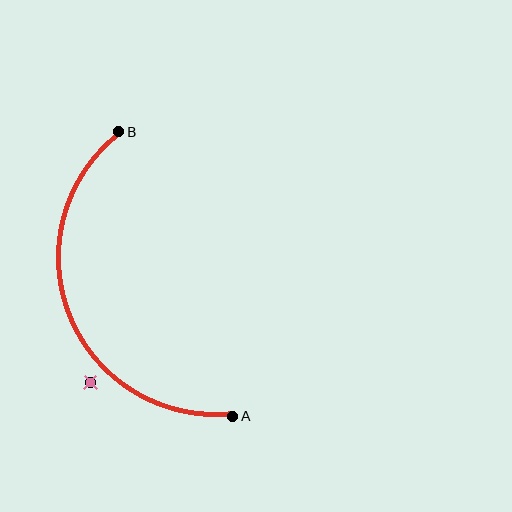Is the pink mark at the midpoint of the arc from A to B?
No — the pink mark does not lie on the arc at all. It sits slightly outside the curve.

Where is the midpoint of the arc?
The arc midpoint is the point on the curve farthest from the straight line joining A and B. It sits to the left of that line.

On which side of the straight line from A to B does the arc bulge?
The arc bulges to the left of the straight line connecting A and B.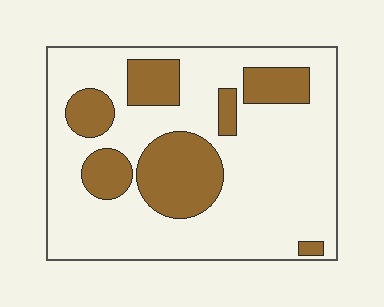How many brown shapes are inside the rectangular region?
7.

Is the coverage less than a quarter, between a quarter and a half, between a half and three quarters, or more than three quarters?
Between a quarter and a half.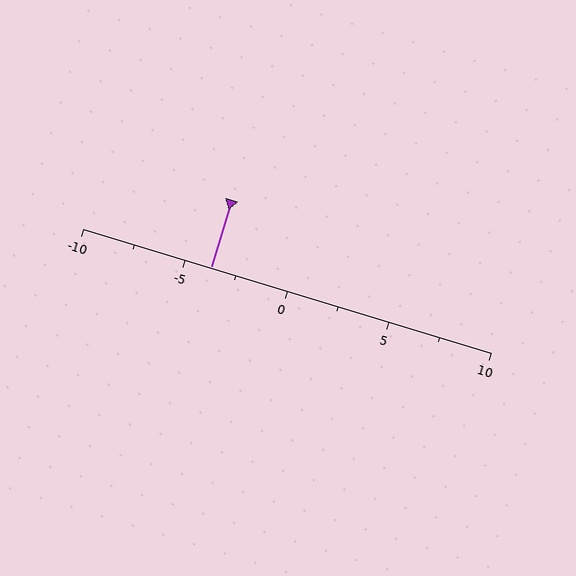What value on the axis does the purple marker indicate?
The marker indicates approximately -3.8.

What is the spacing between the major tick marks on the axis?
The major ticks are spaced 5 apart.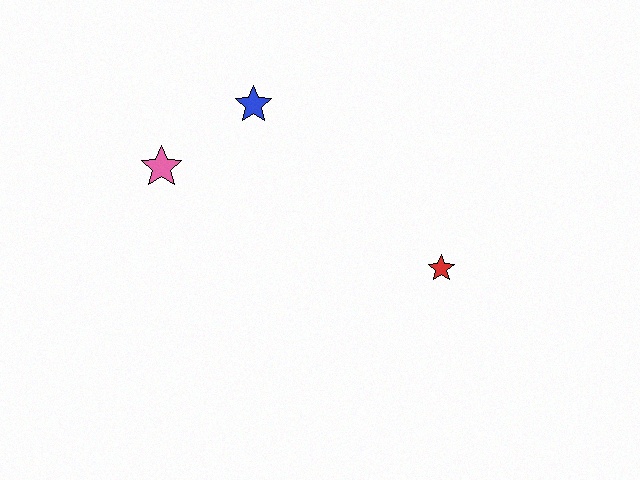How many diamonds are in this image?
There are no diamonds.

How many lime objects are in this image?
There are no lime objects.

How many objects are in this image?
There are 3 objects.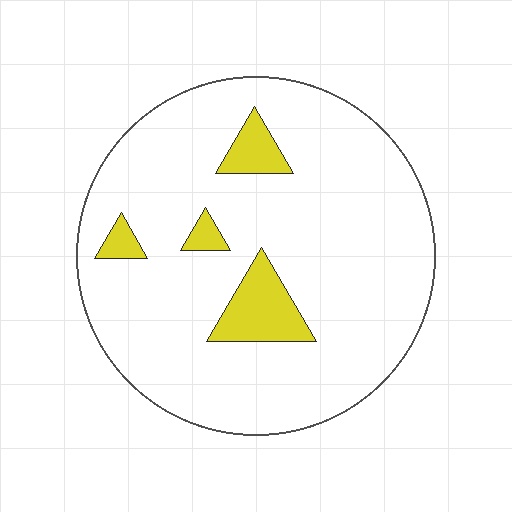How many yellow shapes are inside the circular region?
4.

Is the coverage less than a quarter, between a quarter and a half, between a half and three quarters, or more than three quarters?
Less than a quarter.